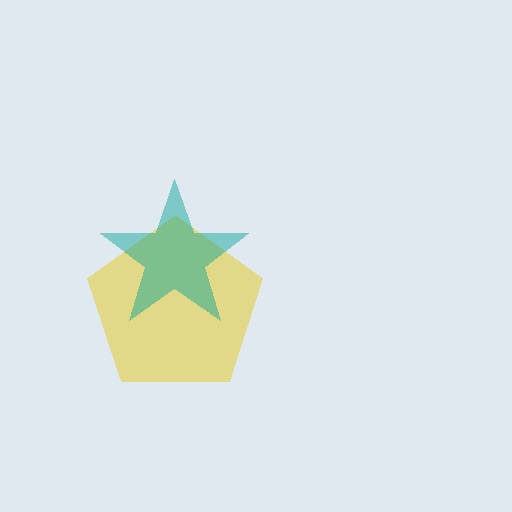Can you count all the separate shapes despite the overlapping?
Yes, there are 2 separate shapes.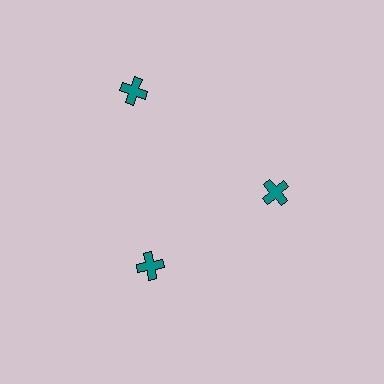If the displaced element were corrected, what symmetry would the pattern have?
It would have 3-fold rotational symmetry — the pattern would map onto itself every 120 degrees.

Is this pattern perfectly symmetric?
No. The 3 teal crosses are arranged in a ring, but one element near the 11 o'clock position is pushed outward from the center, breaking the 3-fold rotational symmetry.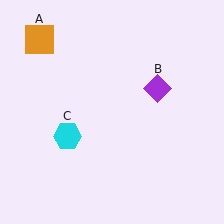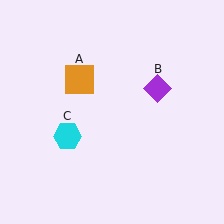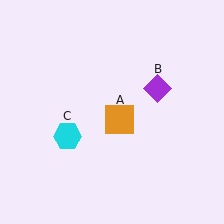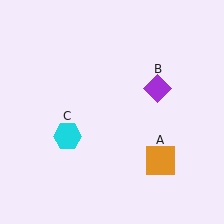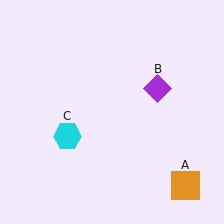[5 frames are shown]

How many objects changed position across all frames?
1 object changed position: orange square (object A).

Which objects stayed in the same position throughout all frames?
Purple diamond (object B) and cyan hexagon (object C) remained stationary.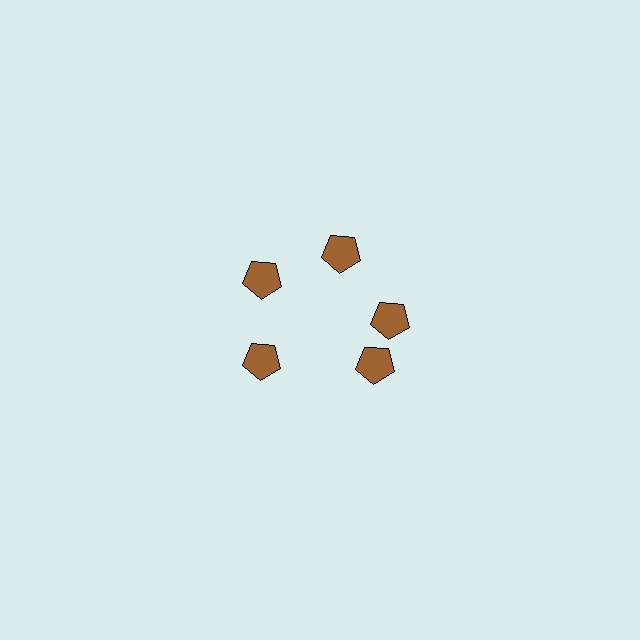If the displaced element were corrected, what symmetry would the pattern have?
It would have 5-fold rotational symmetry — the pattern would map onto itself every 72 degrees.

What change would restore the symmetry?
The symmetry would be restored by rotating it back into even spacing with its neighbors so that all 5 pentagons sit at equal angles and equal distance from the center.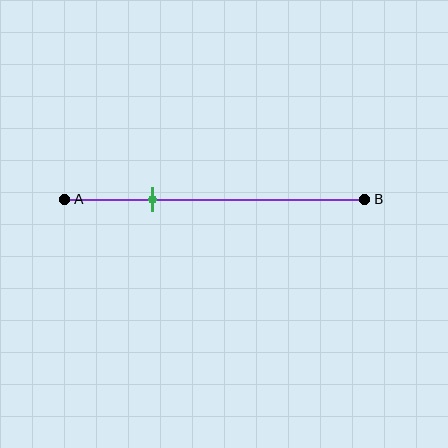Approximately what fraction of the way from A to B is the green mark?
The green mark is approximately 30% of the way from A to B.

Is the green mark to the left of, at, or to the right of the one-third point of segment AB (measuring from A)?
The green mark is to the left of the one-third point of segment AB.